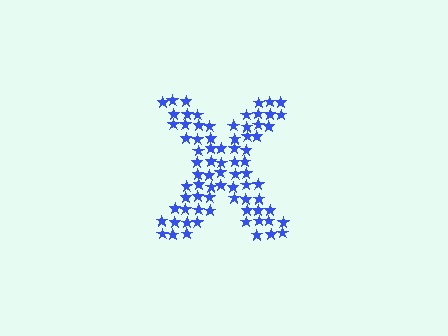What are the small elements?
The small elements are stars.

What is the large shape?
The large shape is the letter X.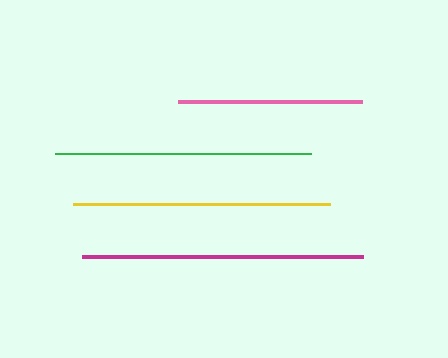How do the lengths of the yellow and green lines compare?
The yellow and green lines are approximately the same length.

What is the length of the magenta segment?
The magenta segment is approximately 281 pixels long.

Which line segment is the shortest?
The pink line is the shortest at approximately 184 pixels.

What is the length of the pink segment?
The pink segment is approximately 184 pixels long.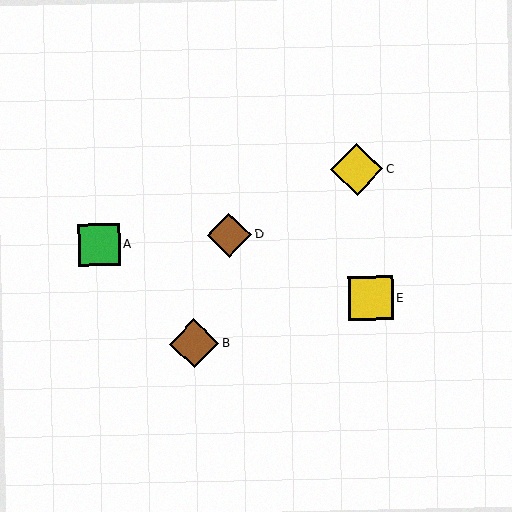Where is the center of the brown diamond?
The center of the brown diamond is at (194, 343).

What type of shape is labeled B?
Shape B is a brown diamond.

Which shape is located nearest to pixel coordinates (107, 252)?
The green square (labeled A) at (99, 244) is nearest to that location.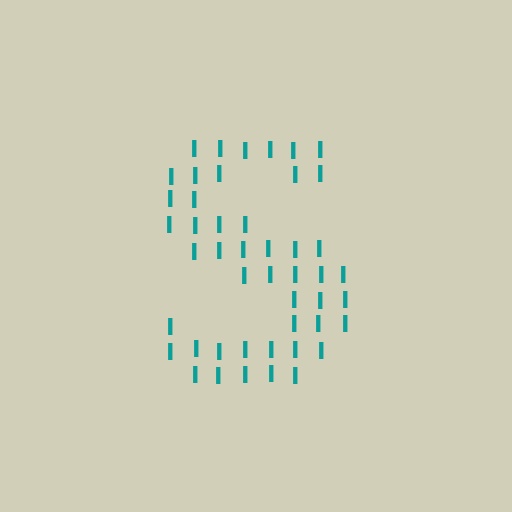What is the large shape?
The large shape is the letter S.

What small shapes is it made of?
It is made of small letter I's.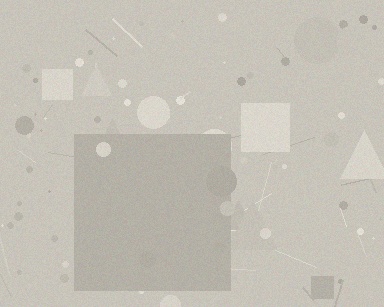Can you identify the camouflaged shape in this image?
The camouflaged shape is a square.